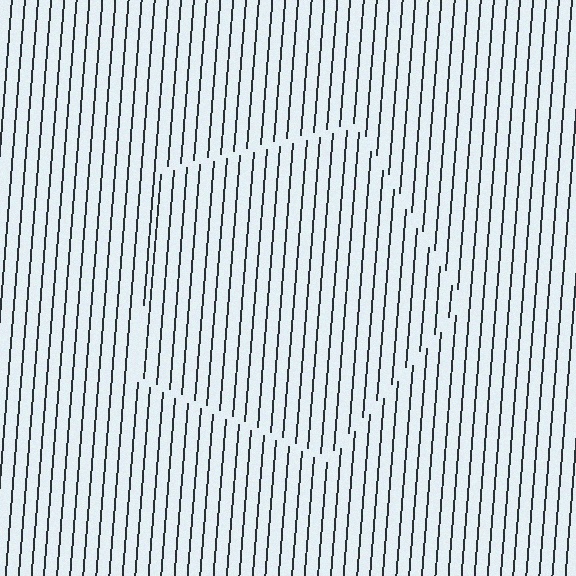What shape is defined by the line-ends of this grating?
An illusory pentagon. The interior of the shape contains the same grating, shifted by half a period — the contour is defined by the phase discontinuity where line-ends from the inner and outer gratings abut.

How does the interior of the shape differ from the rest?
The interior of the shape contains the same grating, shifted by half a period — the contour is defined by the phase discontinuity where line-ends from the inner and outer gratings abut.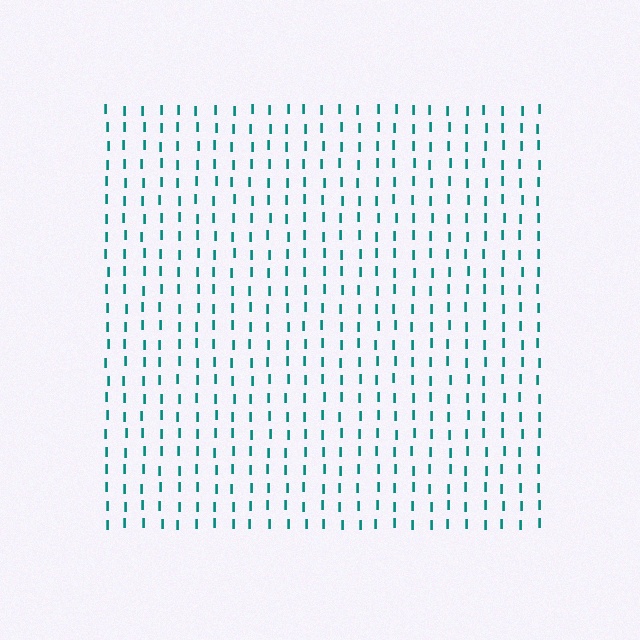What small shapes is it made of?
It is made of small letter I's.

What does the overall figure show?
The overall figure shows a square.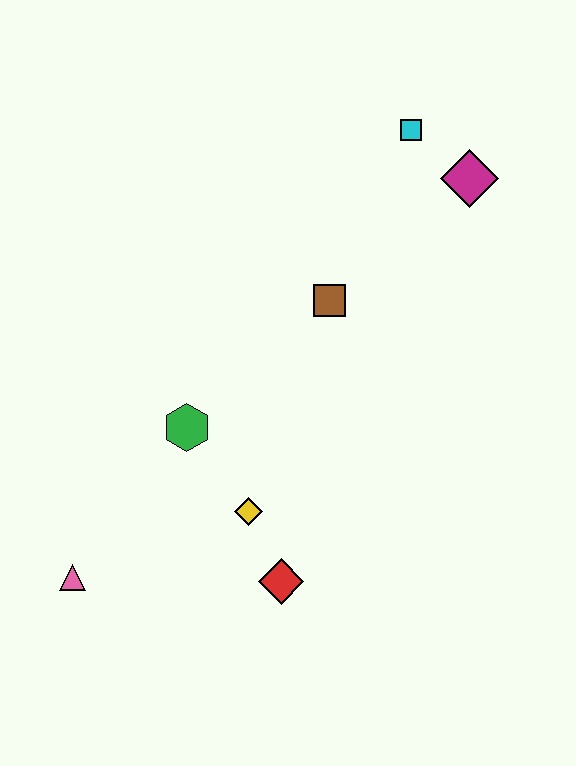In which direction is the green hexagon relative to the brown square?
The green hexagon is to the left of the brown square.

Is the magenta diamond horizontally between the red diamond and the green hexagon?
No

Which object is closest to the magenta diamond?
The cyan square is closest to the magenta diamond.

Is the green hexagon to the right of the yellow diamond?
No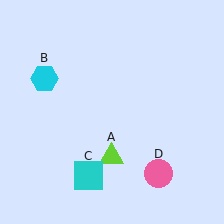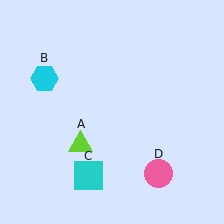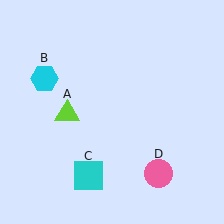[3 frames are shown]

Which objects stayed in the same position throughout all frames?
Cyan hexagon (object B) and cyan square (object C) and pink circle (object D) remained stationary.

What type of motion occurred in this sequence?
The lime triangle (object A) rotated clockwise around the center of the scene.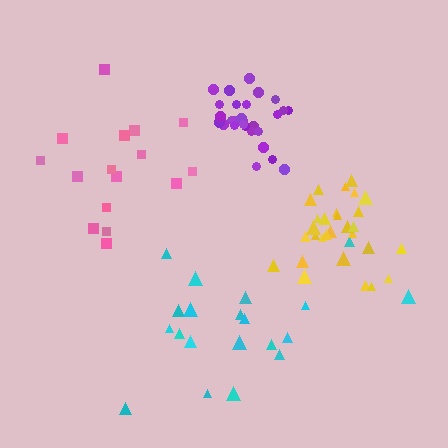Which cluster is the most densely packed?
Purple.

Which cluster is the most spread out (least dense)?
Cyan.